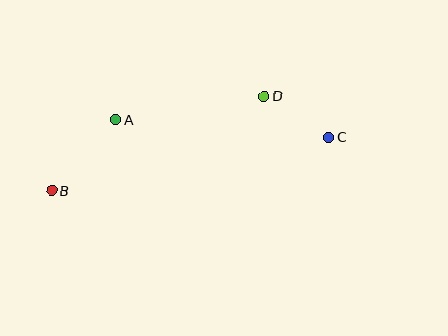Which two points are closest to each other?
Points C and D are closest to each other.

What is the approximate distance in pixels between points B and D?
The distance between B and D is approximately 232 pixels.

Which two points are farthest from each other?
Points B and C are farthest from each other.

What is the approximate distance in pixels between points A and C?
The distance between A and C is approximately 213 pixels.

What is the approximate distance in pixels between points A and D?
The distance between A and D is approximately 150 pixels.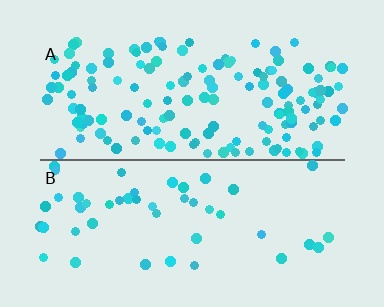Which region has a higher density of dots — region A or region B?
A (the top).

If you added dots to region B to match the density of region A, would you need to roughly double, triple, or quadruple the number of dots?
Approximately triple.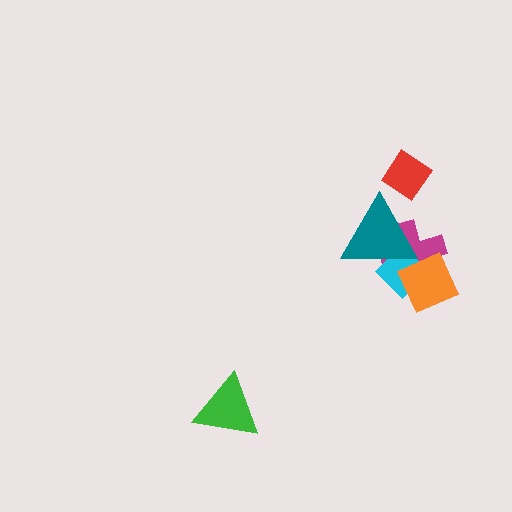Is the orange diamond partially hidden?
Yes, it is partially covered by another shape.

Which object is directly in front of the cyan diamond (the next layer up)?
The orange diamond is directly in front of the cyan diamond.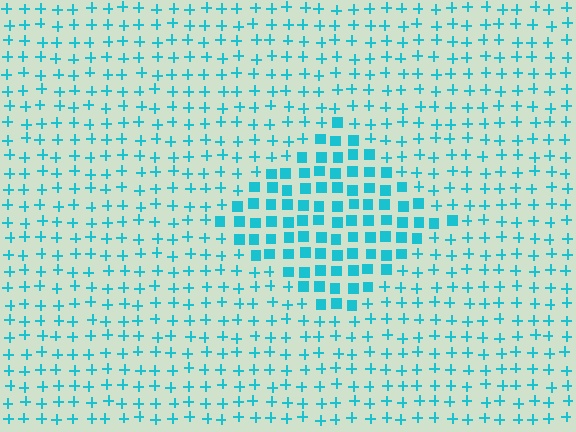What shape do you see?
I see a diamond.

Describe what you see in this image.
The image is filled with small cyan elements arranged in a uniform grid. A diamond-shaped region contains squares, while the surrounding area contains plus signs. The boundary is defined purely by the change in element shape.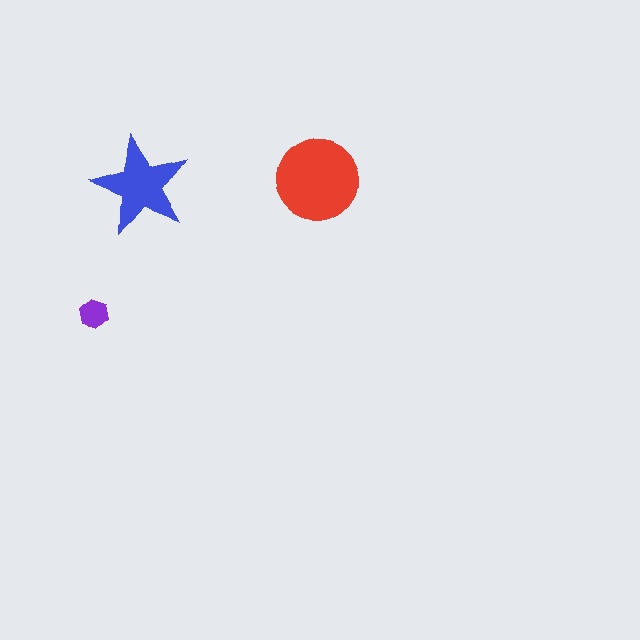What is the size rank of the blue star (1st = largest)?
2nd.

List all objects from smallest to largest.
The purple hexagon, the blue star, the red circle.